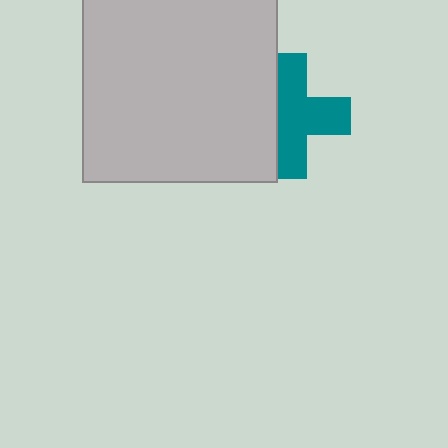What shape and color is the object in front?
The object in front is a light gray square.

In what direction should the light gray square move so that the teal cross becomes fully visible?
The light gray square should move left. That is the shortest direction to clear the overlap and leave the teal cross fully visible.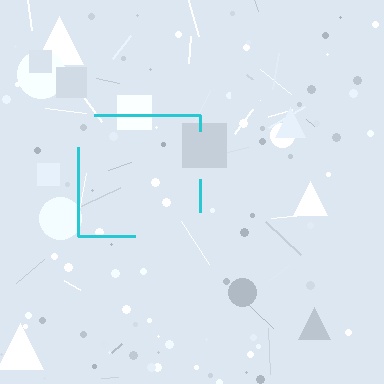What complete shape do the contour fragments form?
The contour fragments form a square.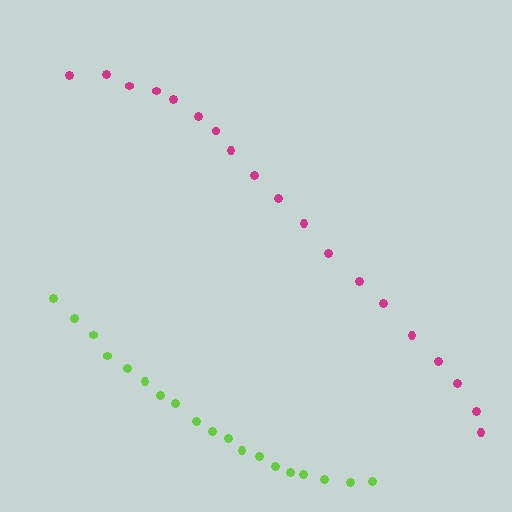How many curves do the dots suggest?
There are 2 distinct paths.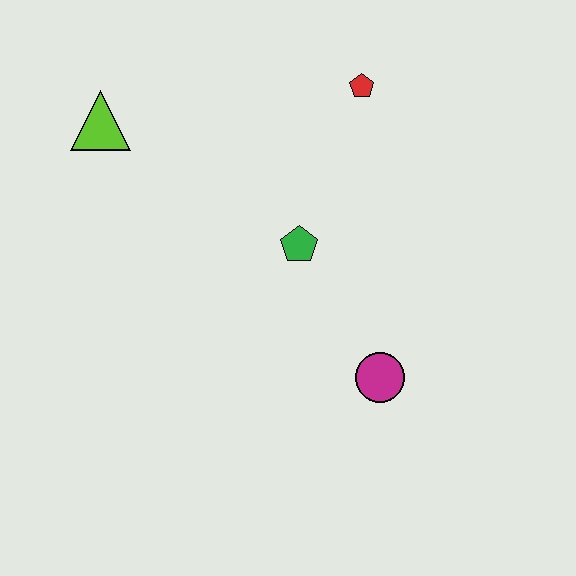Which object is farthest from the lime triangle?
The magenta circle is farthest from the lime triangle.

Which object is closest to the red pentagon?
The green pentagon is closest to the red pentagon.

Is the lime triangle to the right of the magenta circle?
No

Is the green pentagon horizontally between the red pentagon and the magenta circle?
No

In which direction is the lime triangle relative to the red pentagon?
The lime triangle is to the left of the red pentagon.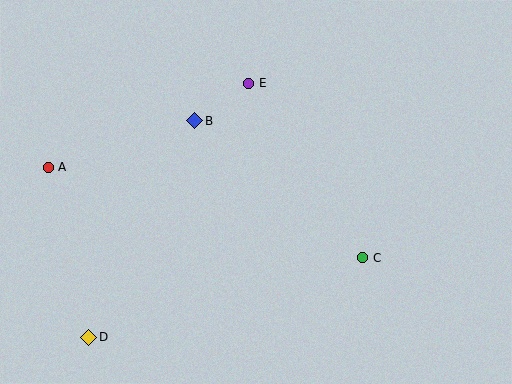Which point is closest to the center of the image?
Point B at (195, 120) is closest to the center.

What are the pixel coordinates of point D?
Point D is at (89, 337).